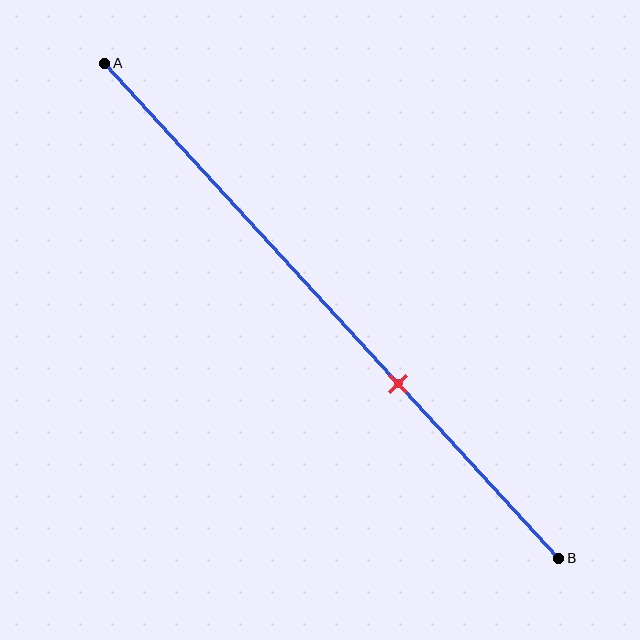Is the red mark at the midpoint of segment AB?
No, the mark is at about 65% from A, not at the 50% midpoint.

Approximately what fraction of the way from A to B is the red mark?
The red mark is approximately 65% of the way from A to B.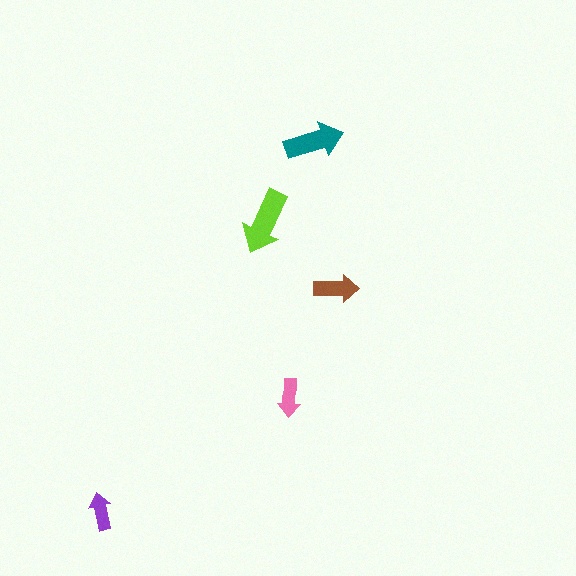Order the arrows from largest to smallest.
the lime one, the teal one, the brown one, the pink one, the purple one.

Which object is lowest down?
The purple arrow is bottommost.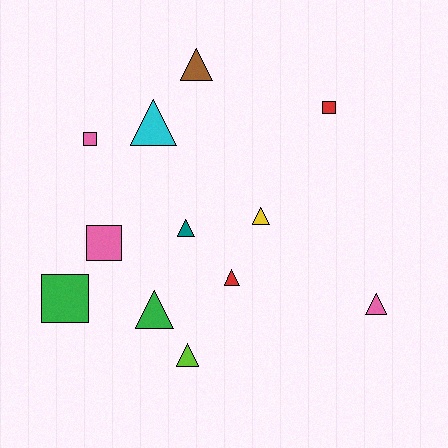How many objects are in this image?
There are 12 objects.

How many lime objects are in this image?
There is 1 lime object.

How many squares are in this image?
There are 4 squares.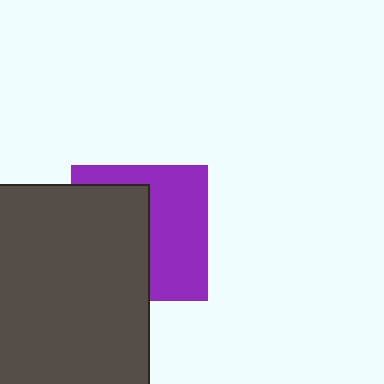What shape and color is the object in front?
The object in front is a dark gray rectangle.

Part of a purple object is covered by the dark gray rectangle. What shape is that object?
It is a square.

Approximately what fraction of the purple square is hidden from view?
Roughly 50% of the purple square is hidden behind the dark gray rectangle.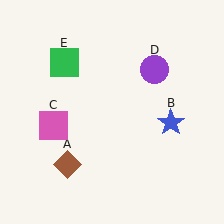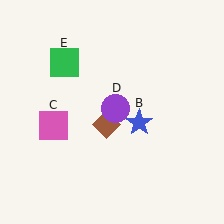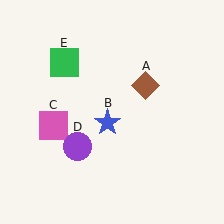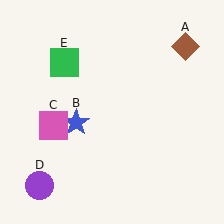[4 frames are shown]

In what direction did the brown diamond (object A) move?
The brown diamond (object A) moved up and to the right.